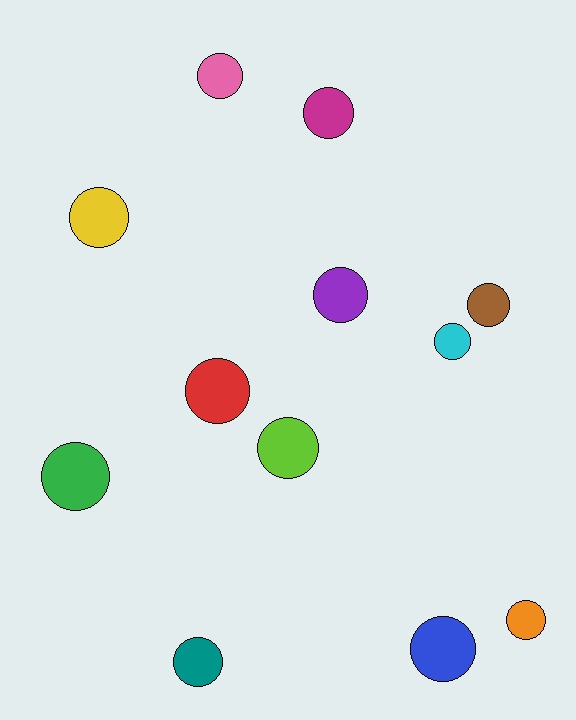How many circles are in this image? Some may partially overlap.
There are 12 circles.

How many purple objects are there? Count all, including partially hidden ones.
There is 1 purple object.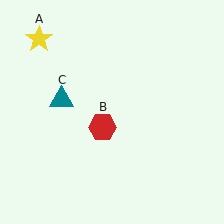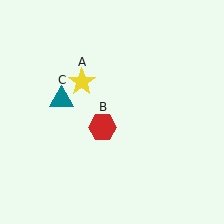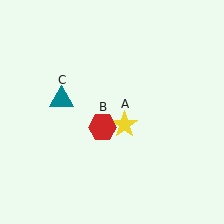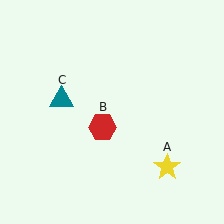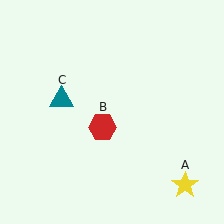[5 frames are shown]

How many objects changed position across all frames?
1 object changed position: yellow star (object A).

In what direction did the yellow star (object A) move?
The yellow star (object A) moved down and to the right.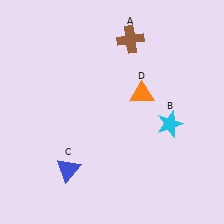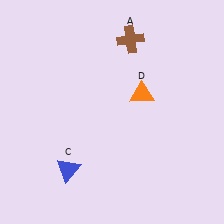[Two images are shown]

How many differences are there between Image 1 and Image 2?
There is 1 difference between the two images.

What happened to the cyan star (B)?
The cyan star (B) was removed in Image 2. It was in the bottom-right area of Image 1.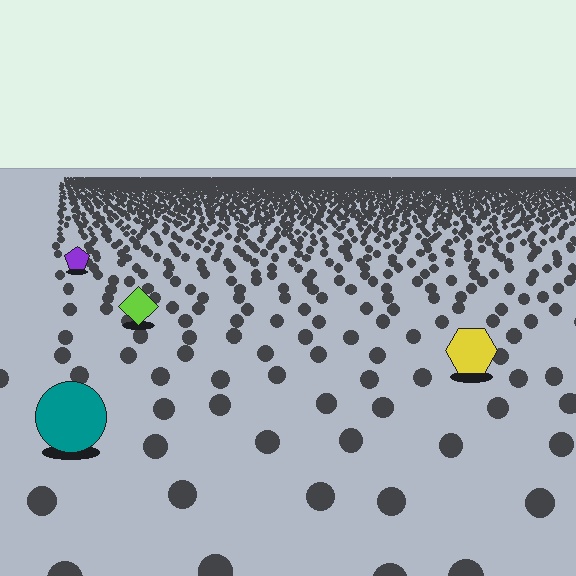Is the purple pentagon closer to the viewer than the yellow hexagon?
No. The yellow hexagon is closer — you can tell from the texture gradient: the ground texture is coarser near it.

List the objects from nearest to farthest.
From nearest to farthest: the teal circle, the yellow hexagon, the lime diamond, the purple pentagon.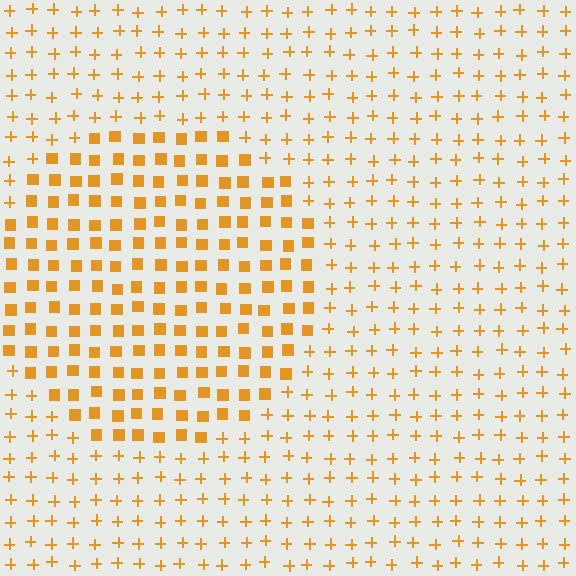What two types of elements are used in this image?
The image uses squares inside the circle region and plus signs outside it.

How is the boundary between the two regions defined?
The boundary is defined by a change in element shape: squares inside vs. plus signs outside. All elements share the same color and spacing.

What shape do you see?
I see a circle.